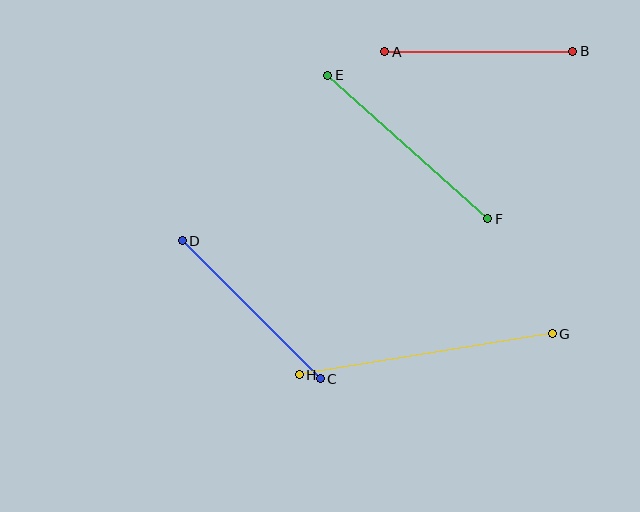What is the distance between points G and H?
The distance is approximately 257 pixels.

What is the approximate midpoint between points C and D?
The midpoint is at approximately (251, 310) pixels.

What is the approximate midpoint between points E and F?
The midpoint is at approximately (408, 147) pixels.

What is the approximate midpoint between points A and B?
The midpoint is at approximately (479, 52) pixels.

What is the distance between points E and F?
The distance is approximately 215 pixels.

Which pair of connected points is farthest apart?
Points G and H are farthest apart.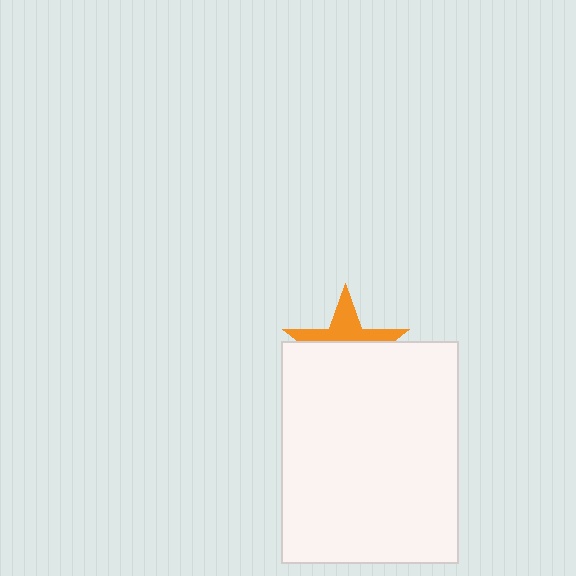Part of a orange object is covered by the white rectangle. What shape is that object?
It is a star.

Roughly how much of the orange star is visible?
A small part of it is visible (roughly 40%).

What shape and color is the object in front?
The object in front is a white rectangle.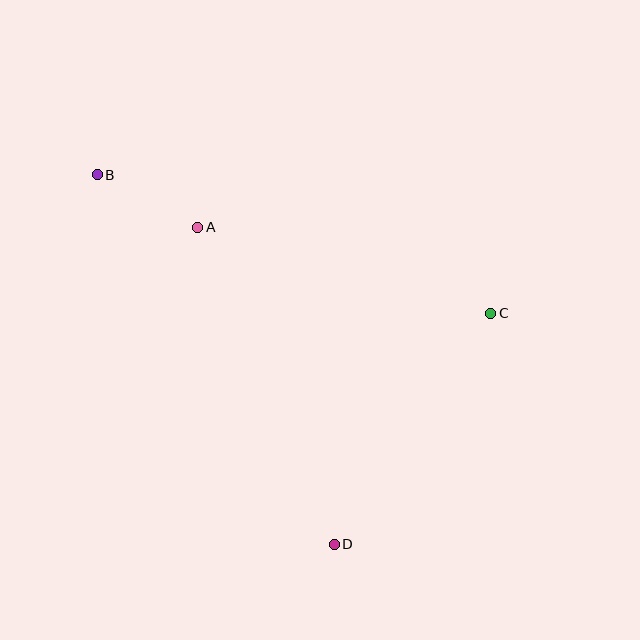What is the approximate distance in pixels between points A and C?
The distance between A and C is approximately 305 pixels.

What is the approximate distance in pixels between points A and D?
The distance between A and D is approximately 345 pixels.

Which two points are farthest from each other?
Points B and D are farthest from each other.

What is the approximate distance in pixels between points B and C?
The distance between B and C is approximately 417 pixels.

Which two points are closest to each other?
Points A and B are closest to each other.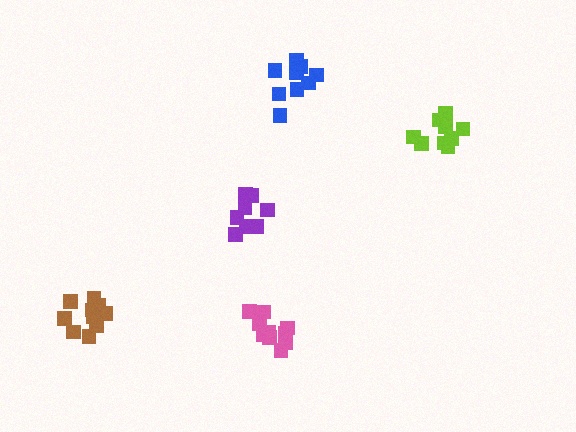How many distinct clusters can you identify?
There are 5 distinct clusters.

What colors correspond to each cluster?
The clusters are colored: pink, blue, purple, lime, brown.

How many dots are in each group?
Group 1: 10 dots, Group 2: 9 dots, Group 3: 8 dots, Group 4: 9 dots, Group 5: 10 dots (46 total).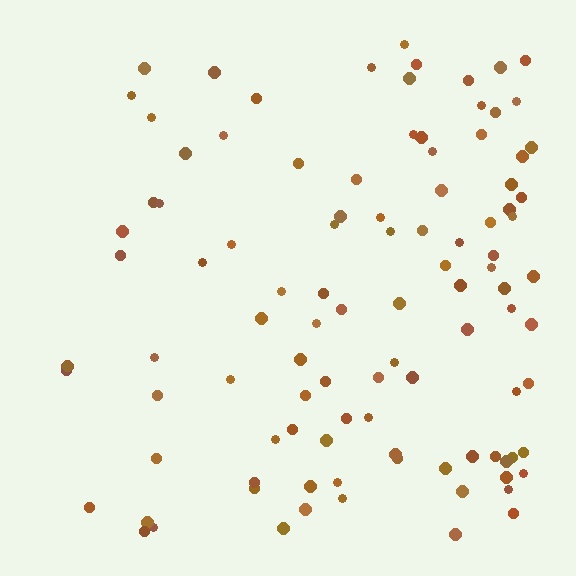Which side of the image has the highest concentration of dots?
The right.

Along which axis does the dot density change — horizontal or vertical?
Horizontal.